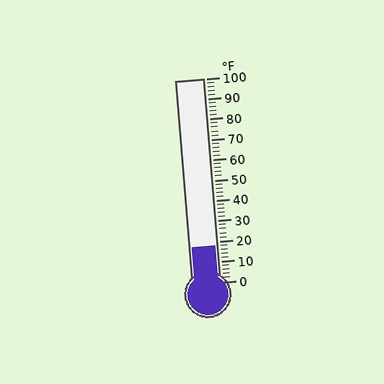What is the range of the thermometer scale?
The thermometer scale ranges from 0°F to 100°F.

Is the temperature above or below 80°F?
The temperature is below 80°F.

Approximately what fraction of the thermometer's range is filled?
The thermometer is filled to approximately 20% of its range.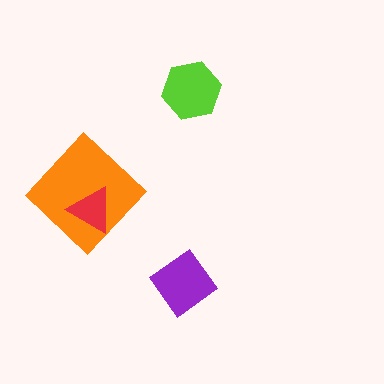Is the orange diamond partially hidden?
Yes, it is partially covered by another shape.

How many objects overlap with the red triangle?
1 object overlaps with the red triangle.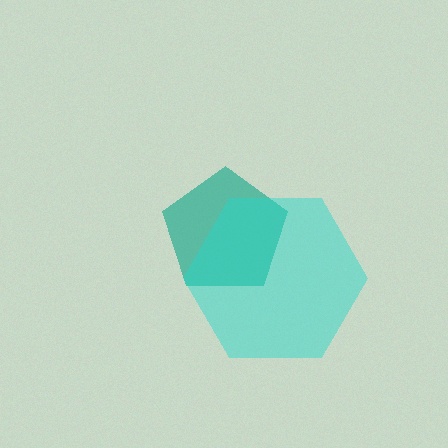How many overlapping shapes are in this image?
There are 2 overlapping shapes in the image.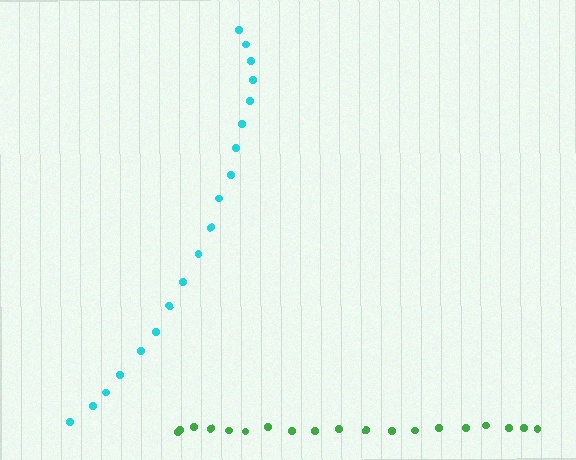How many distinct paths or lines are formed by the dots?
There are 2 distinct paths.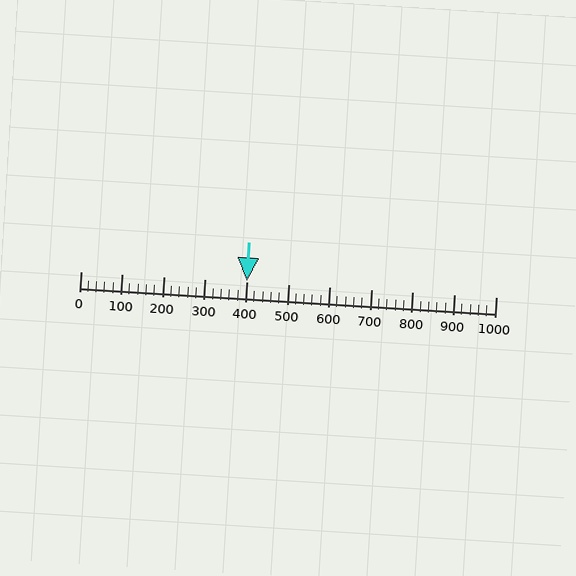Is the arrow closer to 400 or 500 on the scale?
The arrow is closer to 400.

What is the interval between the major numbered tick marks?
The major tick marks are spaced 100 units apart.